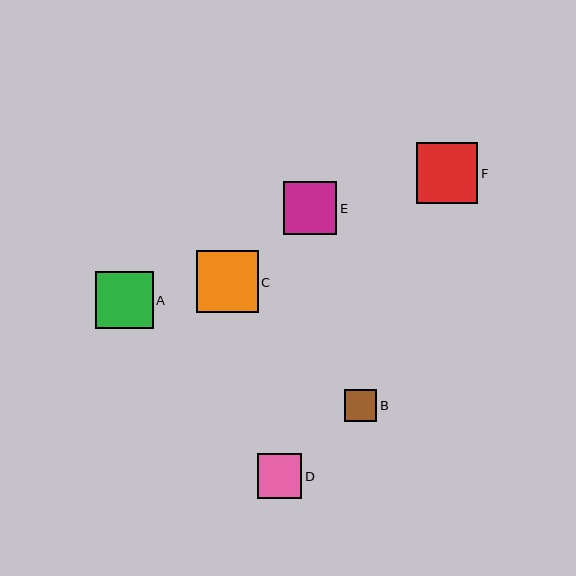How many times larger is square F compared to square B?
Square F is approximately 1.9 times the size of square B.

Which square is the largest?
Square C is the largest with a size of approximately 62 pixels.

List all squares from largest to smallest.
From largest to smallest: C, F, A, E, D, B.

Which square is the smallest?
Square B is the smallest with a size of approximately 33 pixels.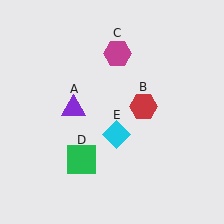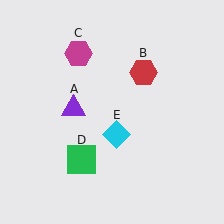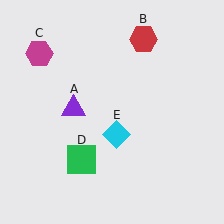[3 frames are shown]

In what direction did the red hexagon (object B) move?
The red hexagon (object B) moved up.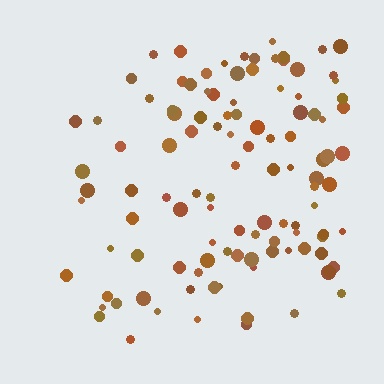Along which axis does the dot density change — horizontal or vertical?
Horizontal.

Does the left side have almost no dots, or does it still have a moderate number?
Still a moderate number, just noticeably fewer than the right.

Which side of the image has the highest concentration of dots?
The right.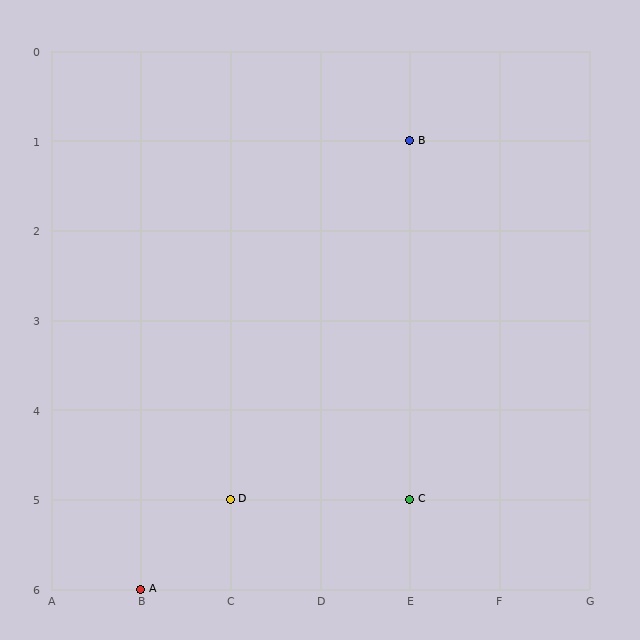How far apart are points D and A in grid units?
Points D and A are 1 column and 1 row apart (about 1.4 grid units diagonally).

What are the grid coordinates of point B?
Point B is at grid coordinates (E, 1).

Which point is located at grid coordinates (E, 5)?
Point C is at (E, 5).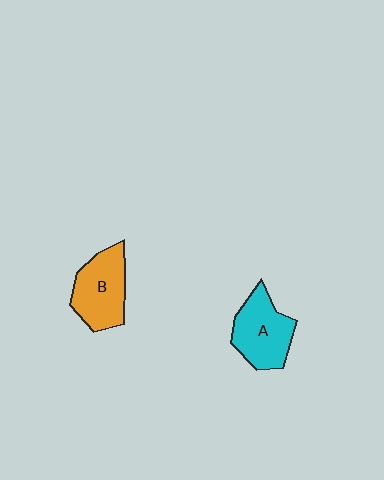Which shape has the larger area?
Shape B (orange).